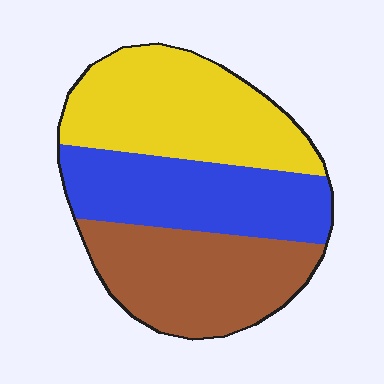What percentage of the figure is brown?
Brown takes up about one third (1/3) of the figure.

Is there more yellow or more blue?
Yellow.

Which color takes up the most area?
Yellow, at roughly 35%.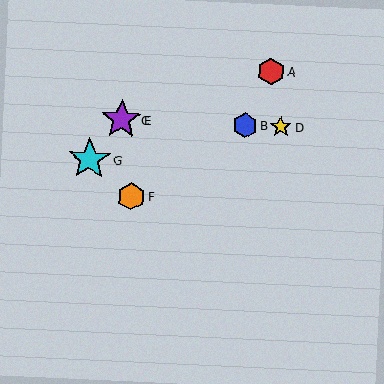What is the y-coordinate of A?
Object A is at y≈72.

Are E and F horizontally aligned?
No, E is at y≈120 and F is at y≈197.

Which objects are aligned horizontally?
Objects B, C, D, E are aligned horizontally.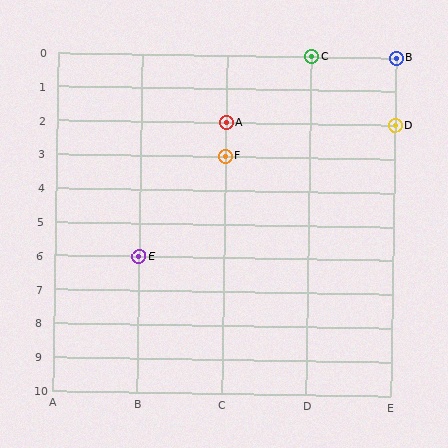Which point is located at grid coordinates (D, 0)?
Point C is at (D, 0).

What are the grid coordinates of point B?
Point B is at grid coordinates (E, 0).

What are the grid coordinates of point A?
Point A is at grid coordinates (C, 2).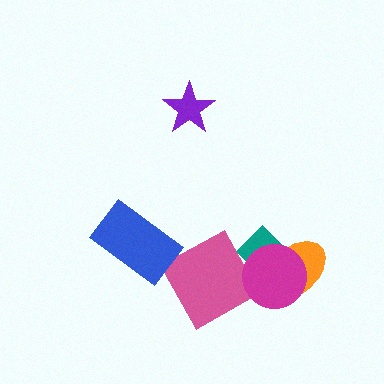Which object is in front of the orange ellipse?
The magenta circle is in front of the orange ellipse.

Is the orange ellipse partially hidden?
Yes, it is partially covered by another shape.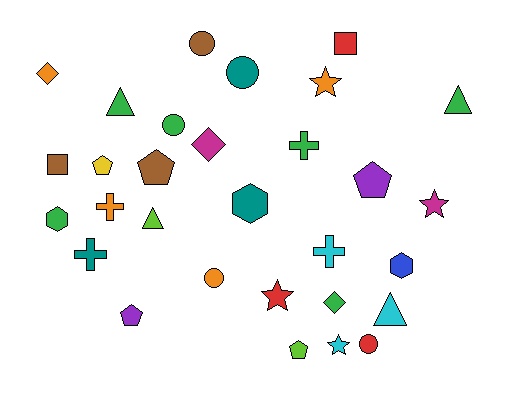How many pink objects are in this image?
There are no pink objects.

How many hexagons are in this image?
There are 3 hexagons.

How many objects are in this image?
There are 30 objects.